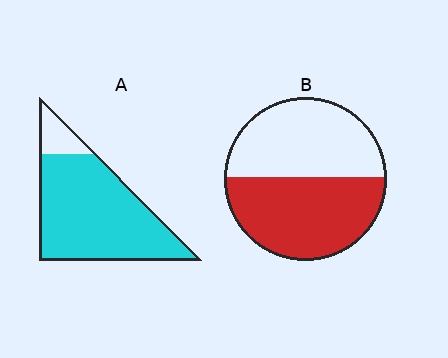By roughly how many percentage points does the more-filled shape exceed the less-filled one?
By roughly 35 percentage points (A over B).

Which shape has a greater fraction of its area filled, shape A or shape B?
Shape A.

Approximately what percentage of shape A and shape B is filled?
A is approximately 90% and B is approximately 50%.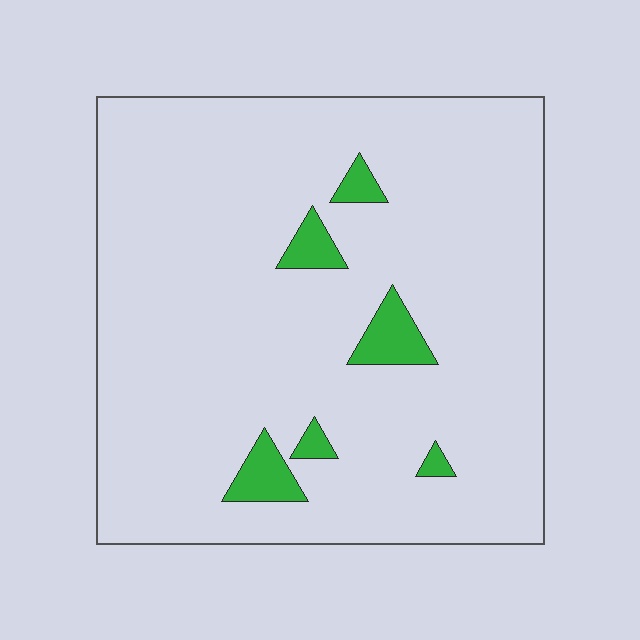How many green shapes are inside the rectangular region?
6.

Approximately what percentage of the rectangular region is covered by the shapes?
Approximately 5%.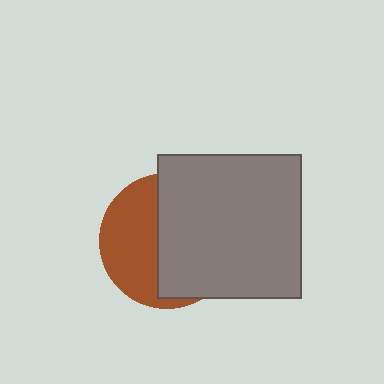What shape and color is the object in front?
The object in front is a gray square.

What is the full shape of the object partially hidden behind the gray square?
The partially hidden object is a brown circle.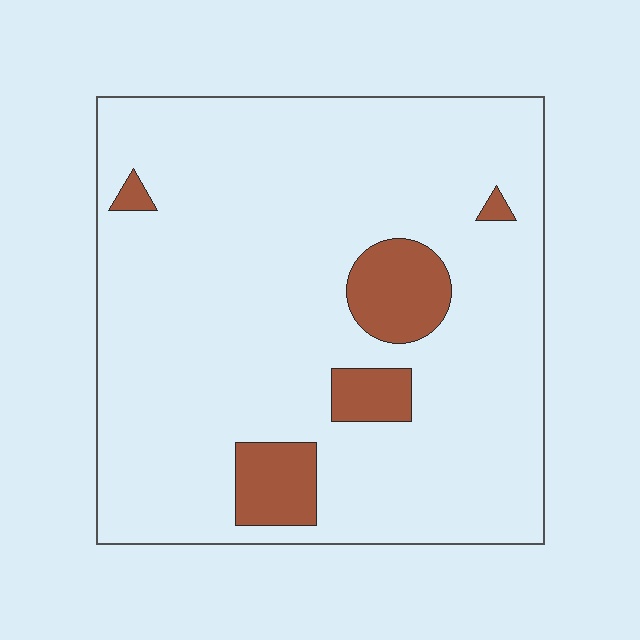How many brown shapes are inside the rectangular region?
5.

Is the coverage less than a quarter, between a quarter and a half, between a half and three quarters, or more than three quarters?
Less than a quarter.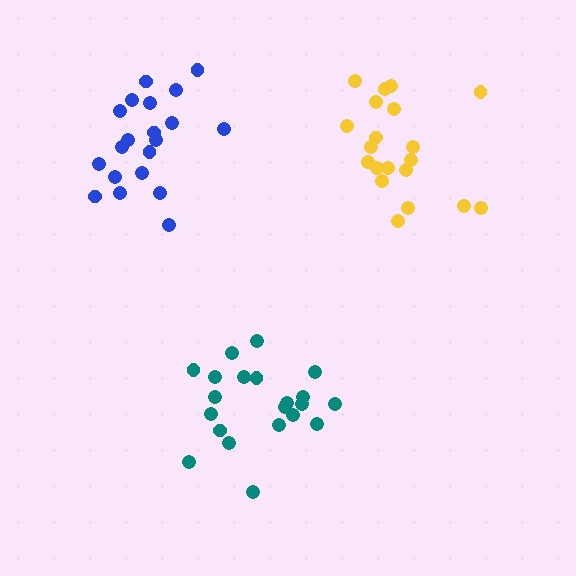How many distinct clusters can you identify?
There are 3 distinct clusters.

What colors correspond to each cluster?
The clusters are colored: teal, yellow, blue.